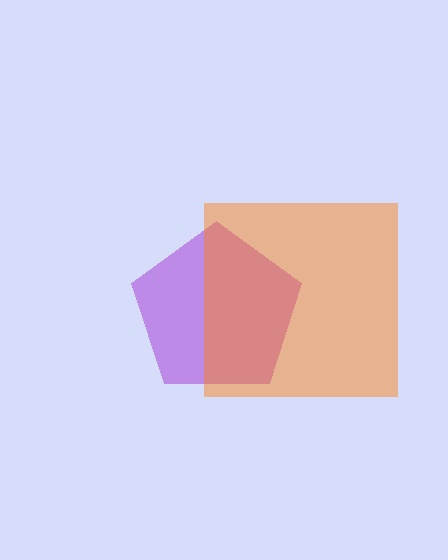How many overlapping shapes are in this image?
There are 2 overlapping shapes in the image.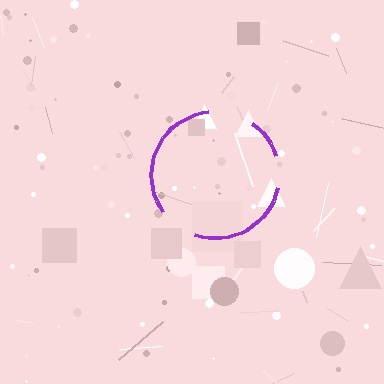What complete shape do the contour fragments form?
The contour fragments form a circle.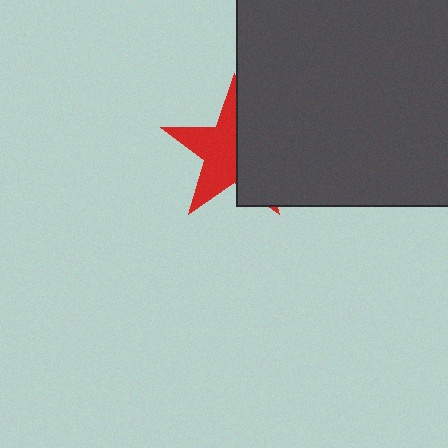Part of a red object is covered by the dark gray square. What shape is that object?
It is a star.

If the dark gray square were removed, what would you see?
You would see the complete red star.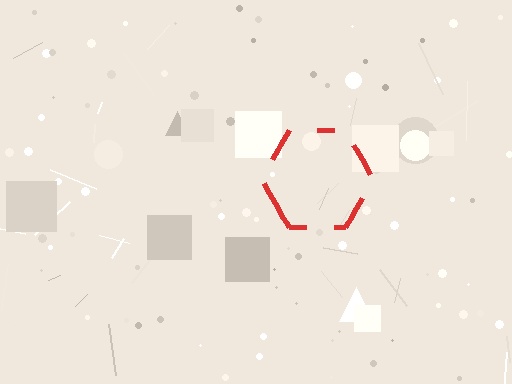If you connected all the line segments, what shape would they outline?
They would outline a hexagon.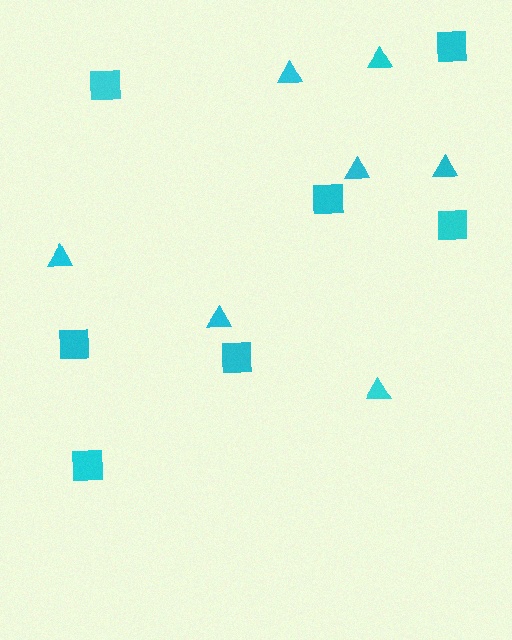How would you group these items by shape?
There are 2 groups: one group of triangles (7) and one group of squares (7).